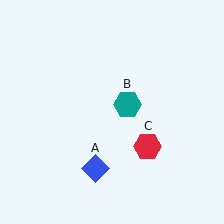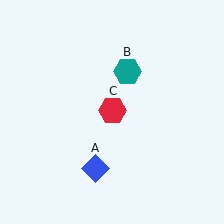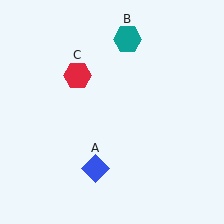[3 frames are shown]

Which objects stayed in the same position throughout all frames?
Blue diamond (object A) remained stationary.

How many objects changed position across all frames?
2 objects changed position: teal hexagon (object B), red hexagon (object C).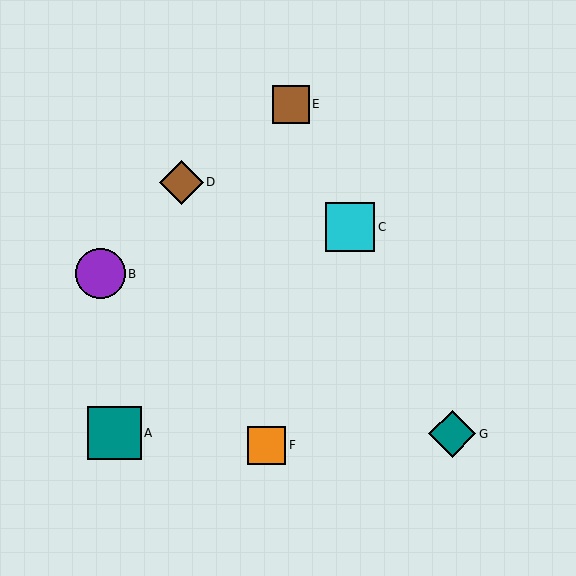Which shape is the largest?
The teal square (labeled A) is the largest.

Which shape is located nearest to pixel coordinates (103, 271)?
The purple circle (labeled B) at (100, 274) is nearest to that location.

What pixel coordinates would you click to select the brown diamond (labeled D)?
Click at (182, 183) to select the brown diamond D.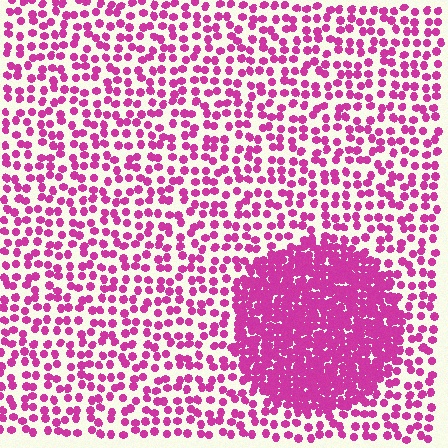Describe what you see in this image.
The image contains small magenta elements arranged at two different densities. A circle-shaped region is visible where the elements are more densely packed than the surrounding area.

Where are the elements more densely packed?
The elements are more densely packed inside the circle boundary.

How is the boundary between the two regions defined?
The boundary is defined by a change in element density (approximately 2.8x ratio). All elements are the same color, size, and shape.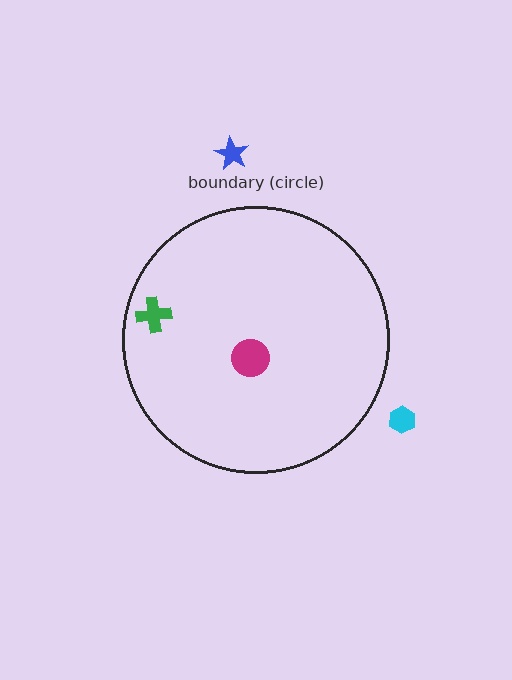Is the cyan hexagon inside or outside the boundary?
Outside.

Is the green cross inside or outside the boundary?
Inside.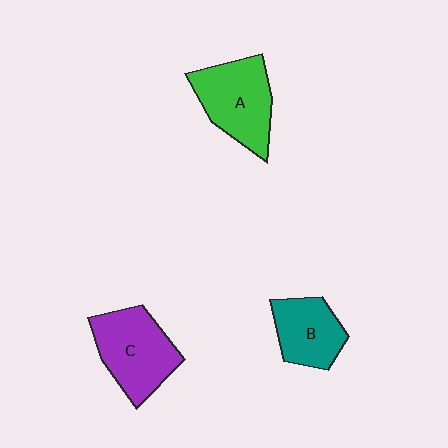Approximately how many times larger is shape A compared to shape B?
Approximately 1.3 times.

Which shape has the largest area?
Shape C (purple).